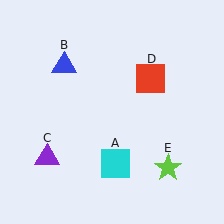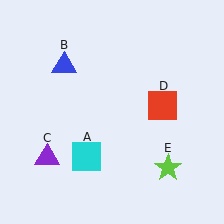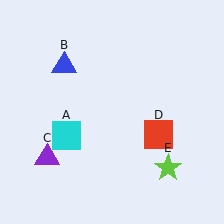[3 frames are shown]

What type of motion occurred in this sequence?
The cyan square (object A), red square (object D) rotated clockwise around the center of the scene.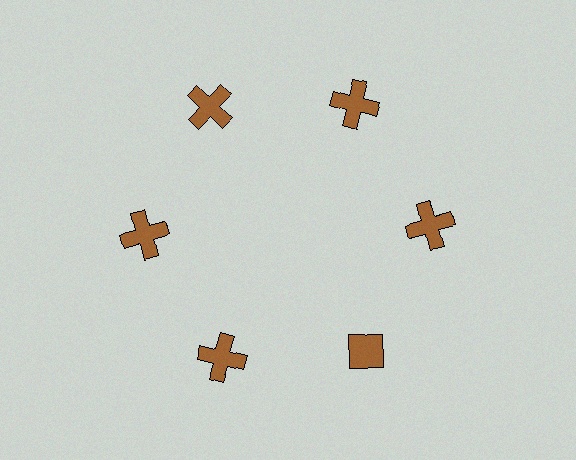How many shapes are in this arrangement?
There are 6 shapes arranged in a ring pattern.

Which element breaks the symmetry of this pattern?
The brown diamond at roughly the 5 o'clock position breaks the symmetry. All other shapes are brown crosses.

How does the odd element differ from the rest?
It has a different shape: diamond instead of cross.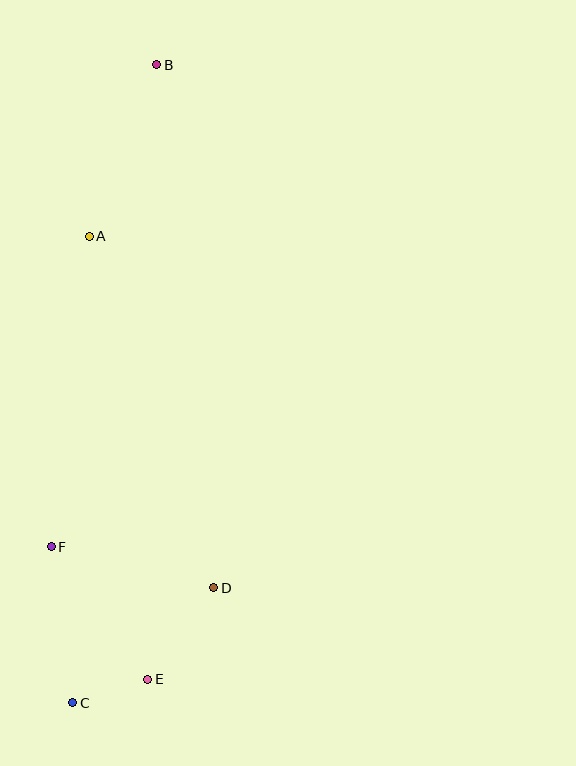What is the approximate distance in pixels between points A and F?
The distance between A and F is approximately 313 pixels.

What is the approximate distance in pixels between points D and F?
The distance between D and F is approximately 168 pixels.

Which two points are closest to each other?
Points C and E are closest to each other.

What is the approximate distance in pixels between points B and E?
The distance between B and E is approximately 614 pixels.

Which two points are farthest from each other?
Points B and C are farthest from each other.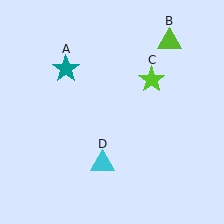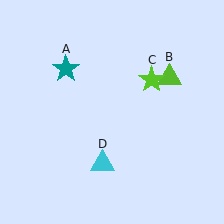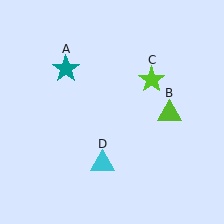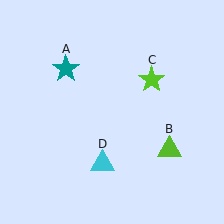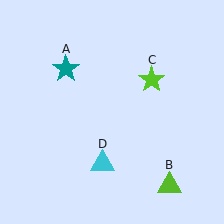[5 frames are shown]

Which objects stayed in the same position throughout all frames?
Teal star (object A) and lime star (object C) and cyan triangle (object D) remained stationary.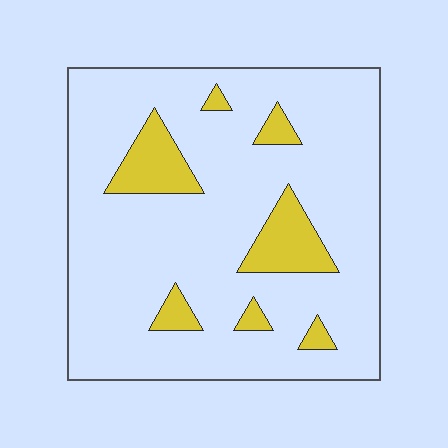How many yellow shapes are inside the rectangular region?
7.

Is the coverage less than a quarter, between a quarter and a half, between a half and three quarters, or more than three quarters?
Less than a quarter.